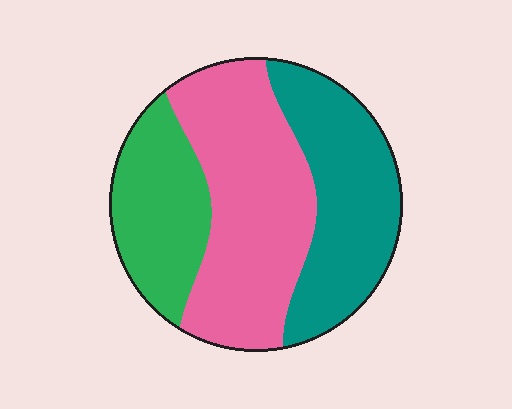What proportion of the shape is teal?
Teal covers about 35% of the shape.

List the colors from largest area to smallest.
From largest to smallest: pink, teal, green.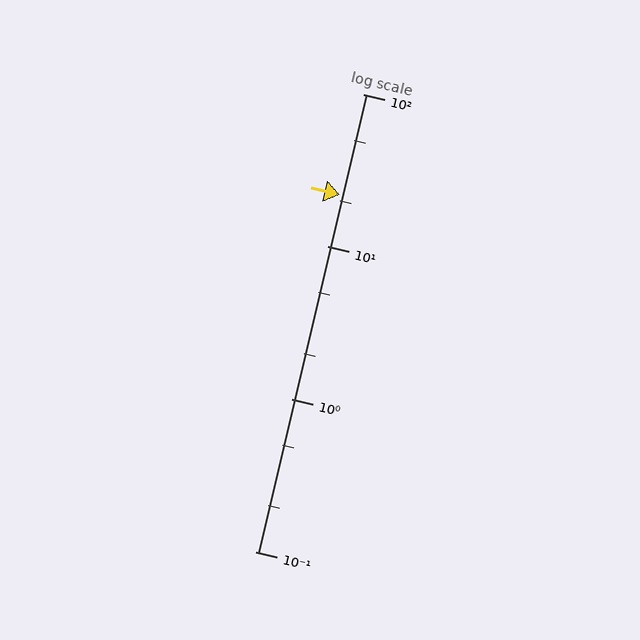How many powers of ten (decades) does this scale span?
The scale spans 3 decades, from 0.1 to 100.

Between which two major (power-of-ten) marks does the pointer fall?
The pointer is between 10 and 100.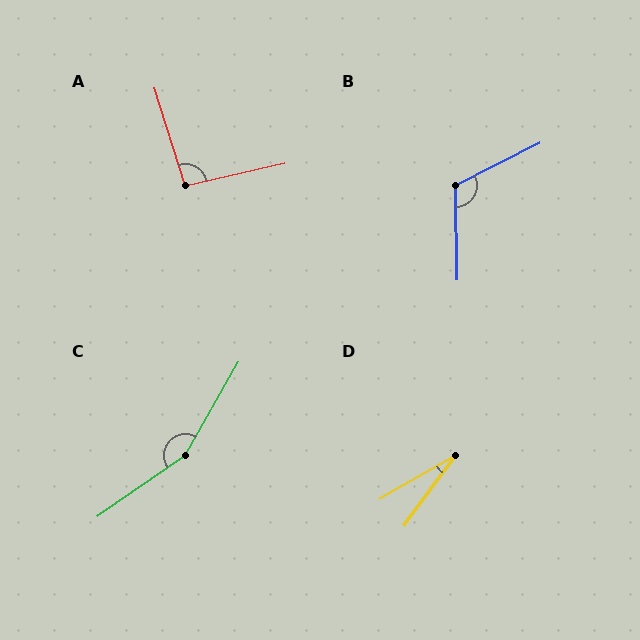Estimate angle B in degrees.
Approximately 116 degrees.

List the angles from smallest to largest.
D (23°), A (95°), B (116°), C (154°).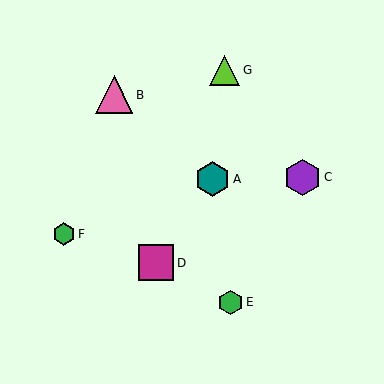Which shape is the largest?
The pink triangle (labeled B) is the largest.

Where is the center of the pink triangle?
The center of the pink triangle is at (114, 95).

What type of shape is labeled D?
Shape D is a magenta square.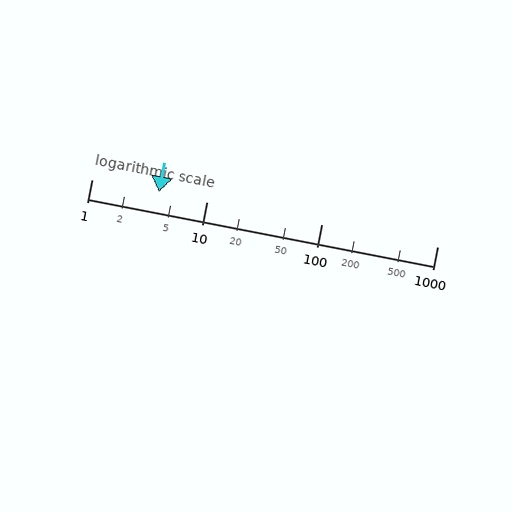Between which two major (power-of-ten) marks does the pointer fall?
The pointer is between 1 and 10.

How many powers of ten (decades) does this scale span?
The scale spans 3 decades, from 1 to 1000.